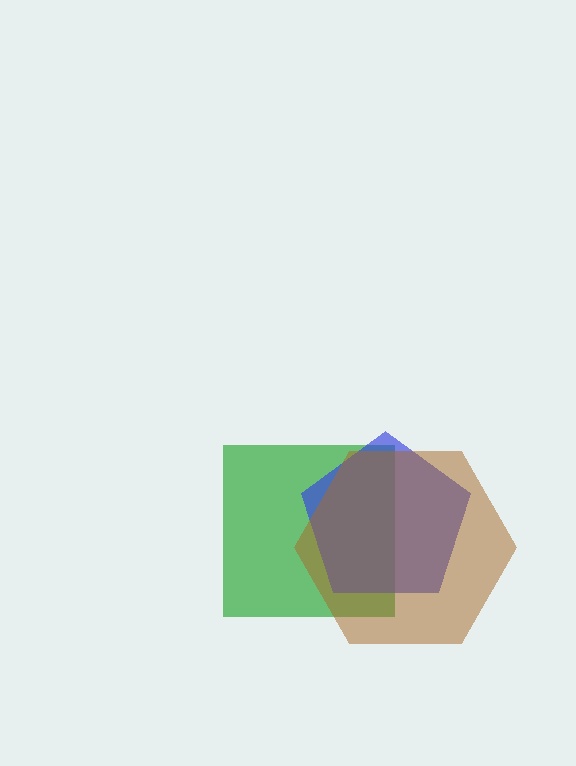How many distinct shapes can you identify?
There are 3 distinct shapes: a green square, a blue pentagon, a brown hexagon.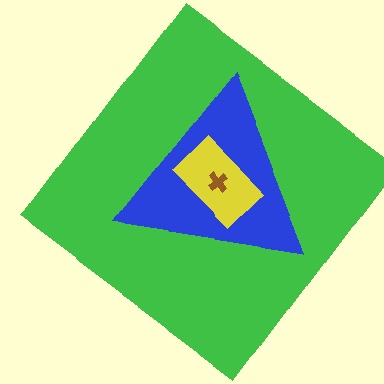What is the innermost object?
The brown cross.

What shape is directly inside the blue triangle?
The yellow rectangle.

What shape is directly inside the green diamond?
The blue triangle.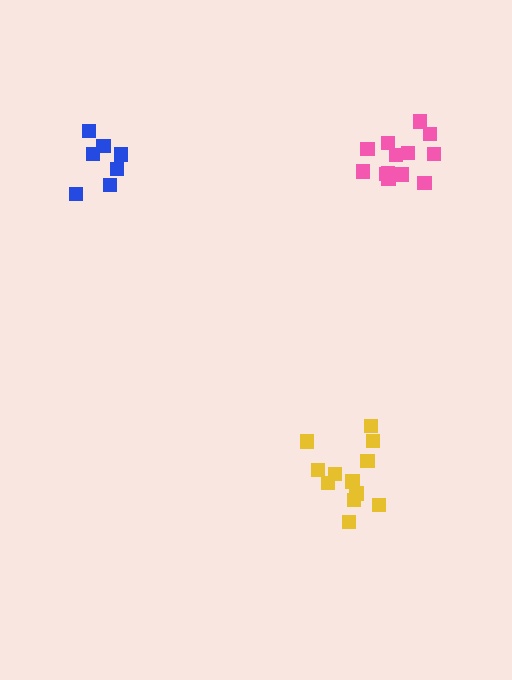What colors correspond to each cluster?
The clusters are colored: yellow, pink, blue.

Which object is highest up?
The blue cluster is topmost.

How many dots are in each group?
Group 1: 12 dots, Group 2: 13 dots, Group 3: 7 dots (32 total).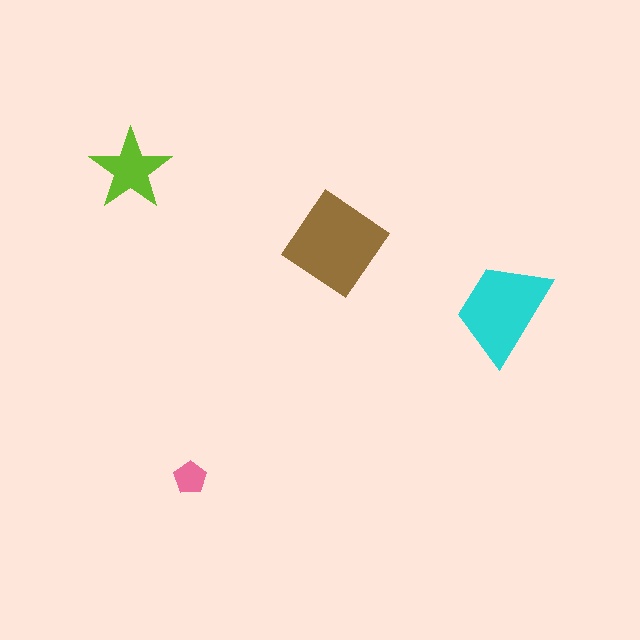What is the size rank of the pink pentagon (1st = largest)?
4th.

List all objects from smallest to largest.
The pink pentagon, the lime star, the cyan trapezoid, the brown diamond.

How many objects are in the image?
There are 4 objects in the image.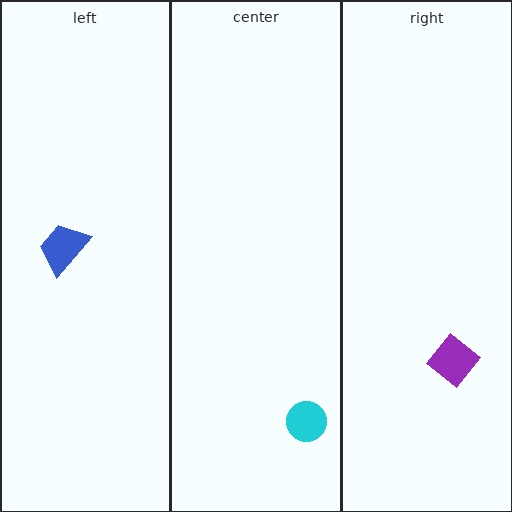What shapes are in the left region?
The blue trapezoid.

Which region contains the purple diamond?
The right region.